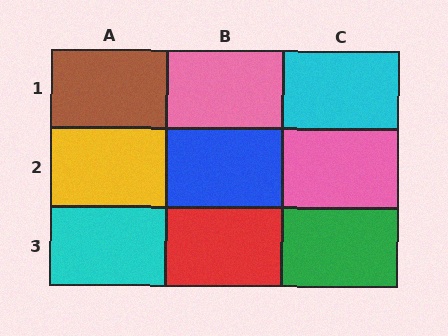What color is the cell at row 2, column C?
Pink.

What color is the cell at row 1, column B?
Pink.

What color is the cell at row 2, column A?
Yellow.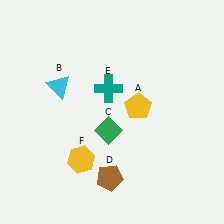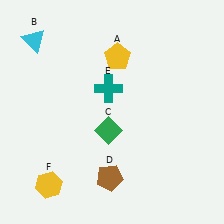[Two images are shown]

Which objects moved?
The objects that moved are: the yellow pentagon (A), the cyan triangle (B), the yellow hexagon (F).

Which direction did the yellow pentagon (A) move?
The yellow pentagon (A) moved up.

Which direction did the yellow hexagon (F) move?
The yellow hexagon (F) moved left.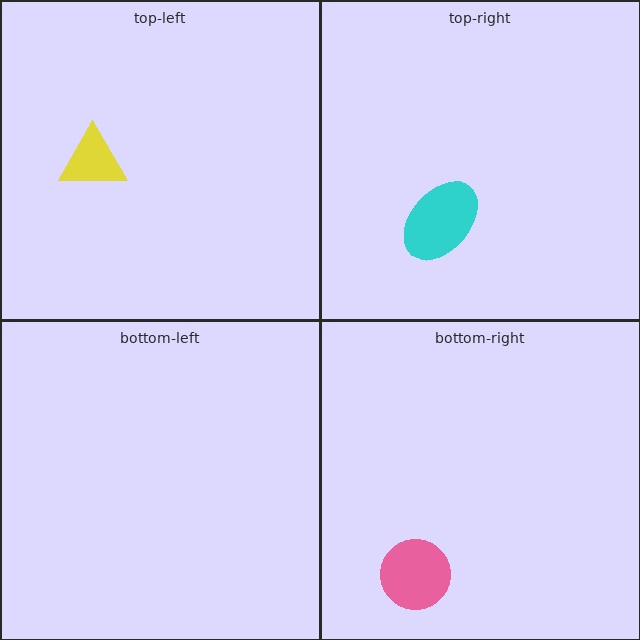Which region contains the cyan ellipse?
The top-right region.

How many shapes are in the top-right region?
1.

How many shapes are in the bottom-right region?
1.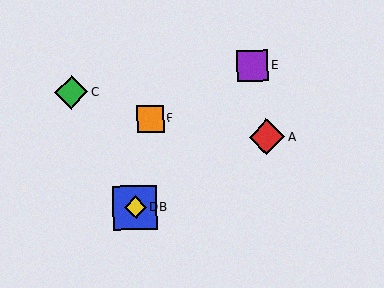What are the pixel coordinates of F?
Object F is at (150, 119).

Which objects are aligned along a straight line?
Objects A, B, D are aligned along a straight line.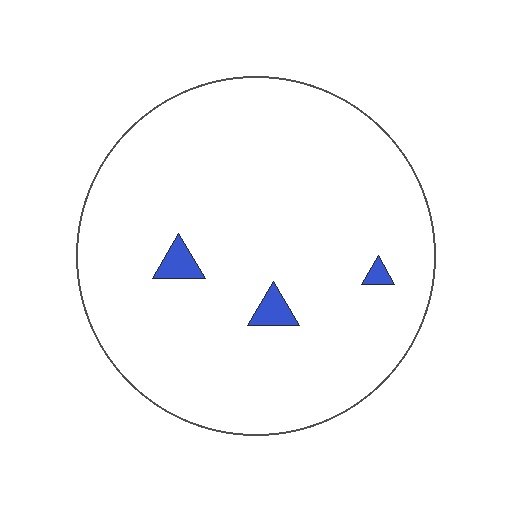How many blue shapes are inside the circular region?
3.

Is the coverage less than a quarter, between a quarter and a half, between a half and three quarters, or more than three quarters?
Less than a quarter.